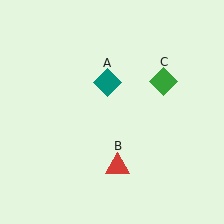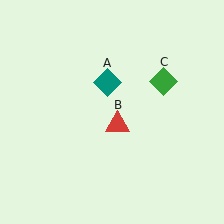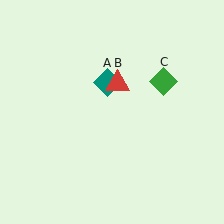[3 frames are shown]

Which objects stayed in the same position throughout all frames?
Teal diamond (object A) and green diamond (object C) remained stationary.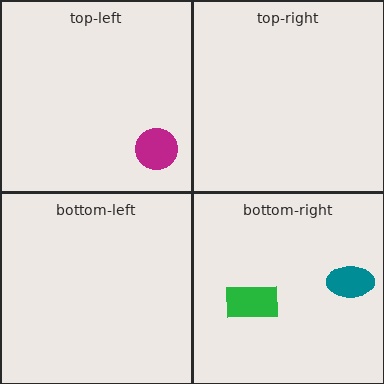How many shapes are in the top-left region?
1.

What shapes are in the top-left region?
The magenta circle.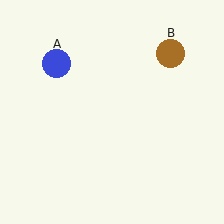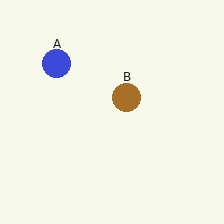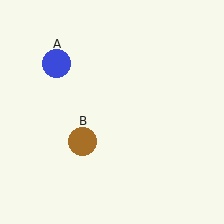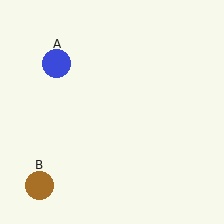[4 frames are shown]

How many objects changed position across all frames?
1 object changed position: brown circle (object B).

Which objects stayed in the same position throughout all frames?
Blue circle (object A) remained stationary.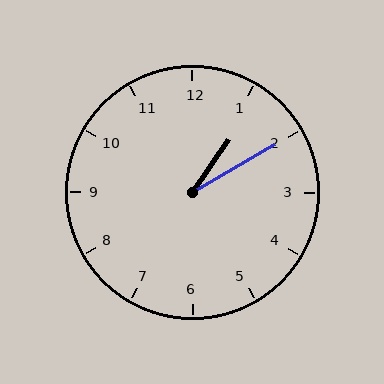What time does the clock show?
1:10.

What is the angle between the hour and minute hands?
Approximately 25 degrees.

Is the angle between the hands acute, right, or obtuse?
It is acute.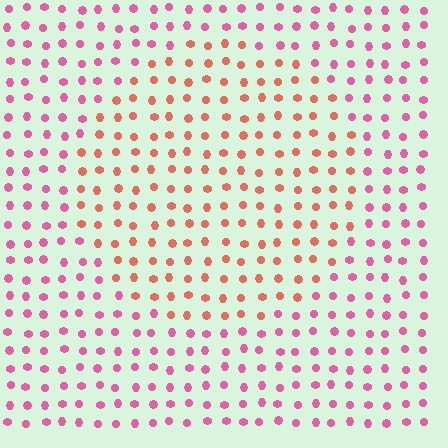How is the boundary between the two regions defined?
The boundary is defined purely by a slight shift in hue (about 39 degrees). Spacing, size, and orientation are identical on both sides.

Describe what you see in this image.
The image is filled with small pink elements in a uniform arrangement. A circle-shaped region is visible where the elements are tinted to a slightly different hue, forming a subtle color boundary.